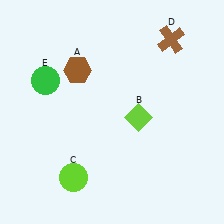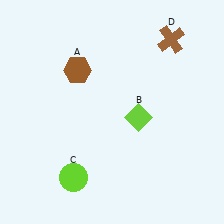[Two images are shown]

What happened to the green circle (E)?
The green circle (E) was removed in Image 2. It was in the top-left area of Image 1.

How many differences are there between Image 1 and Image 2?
There is 1 difference between the two images.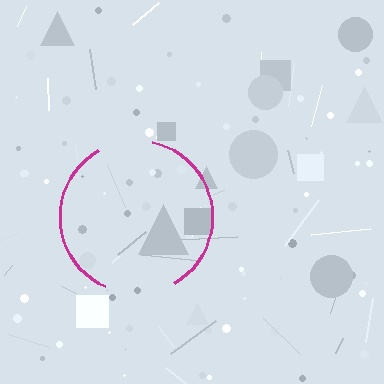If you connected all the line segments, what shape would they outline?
They would outline a circle.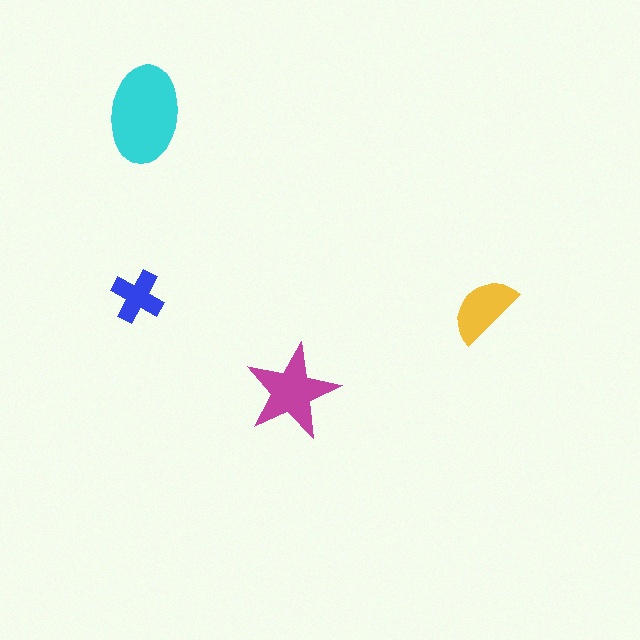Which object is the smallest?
The blue cross.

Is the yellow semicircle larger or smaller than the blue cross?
Larger.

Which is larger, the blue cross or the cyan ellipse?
The cyan ellipse.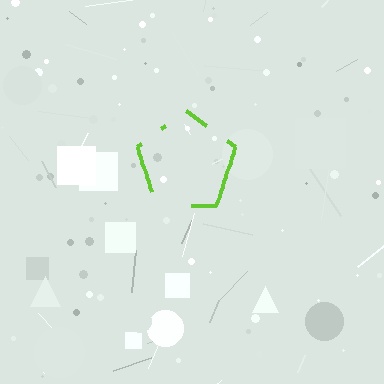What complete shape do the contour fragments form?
The contour fragments form a pentagon.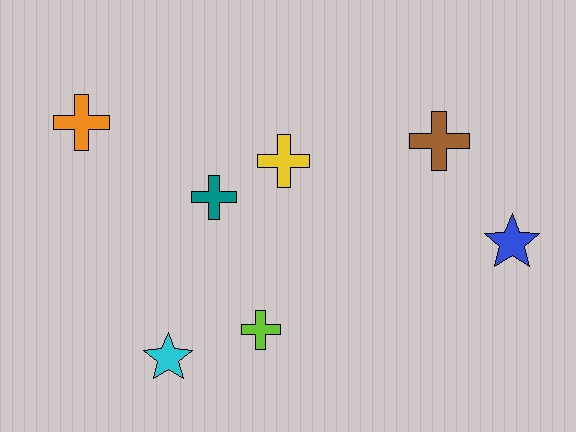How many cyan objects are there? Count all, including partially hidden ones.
There is 1 cyan object.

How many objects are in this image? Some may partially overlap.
There are 7 objects.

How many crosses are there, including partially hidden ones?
There are 5 crosses.